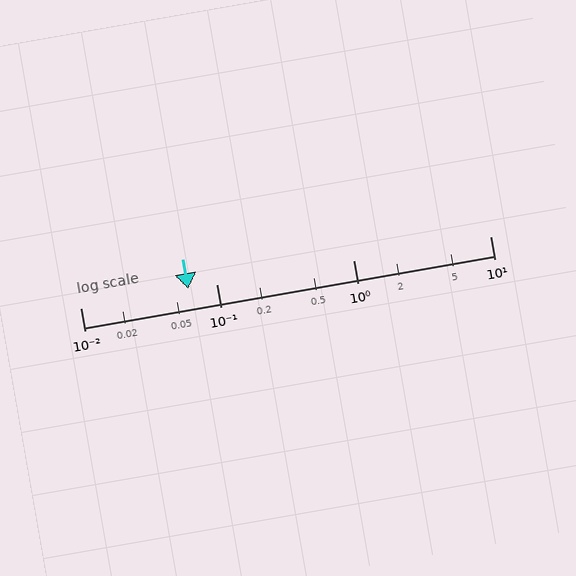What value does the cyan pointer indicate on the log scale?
The pointer indicates approximately 0.062.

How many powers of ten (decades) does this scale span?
The scale spans 3 decades, from 0.01 to 10.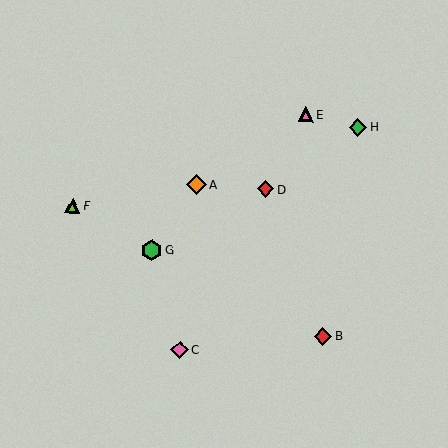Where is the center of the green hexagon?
The center of the green hexagon is at (152, 250).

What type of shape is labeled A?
Shape A is an orange diamond.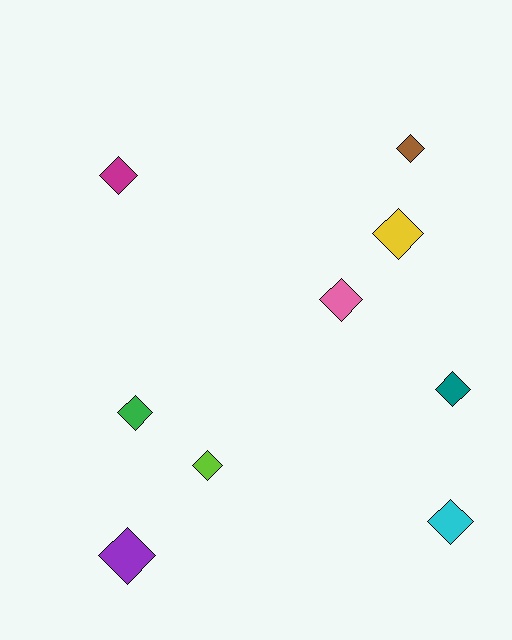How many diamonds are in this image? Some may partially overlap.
There are 9 diamonds.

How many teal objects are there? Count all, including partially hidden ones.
There is 1 teal object.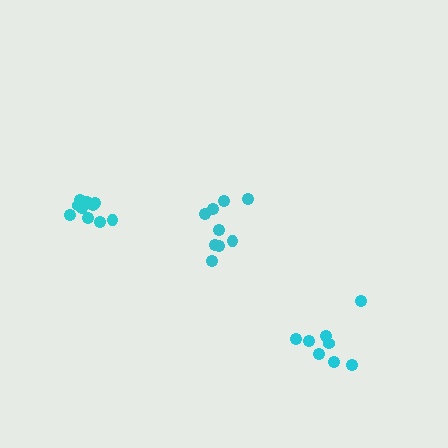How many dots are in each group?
Group 1: 8 dots, Group 2: 11 dots, Group 3: 9 dots (28 total).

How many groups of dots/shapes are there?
There are 3 groups.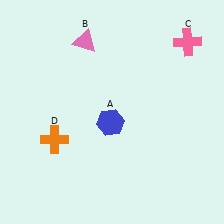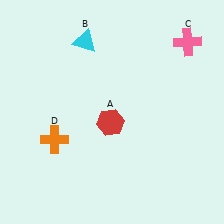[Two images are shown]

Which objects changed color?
A changed from blue to red. B changed from pink to cyan.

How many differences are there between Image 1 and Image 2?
There are 2 differences between the two images.